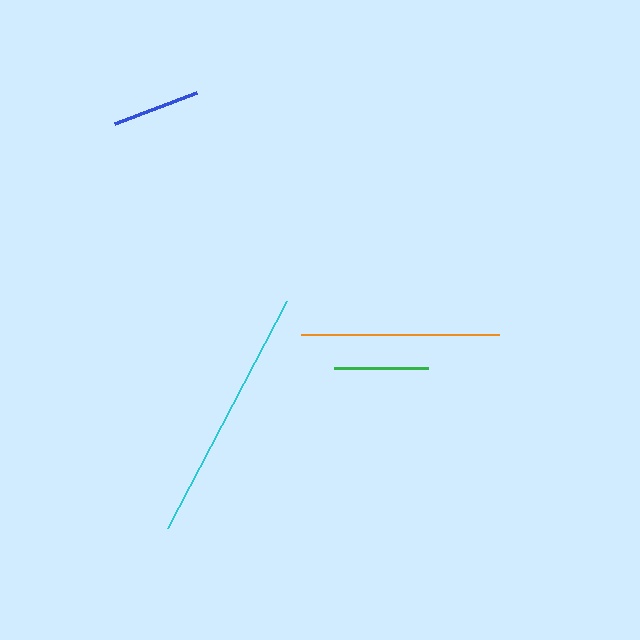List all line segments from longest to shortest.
From longest to shortest: cyan, orange, green, blue.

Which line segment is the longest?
The cyan line is the longest at approximately 257 pixels.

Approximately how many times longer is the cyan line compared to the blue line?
The cyan line is approximately 2.9 times the length of the blue line.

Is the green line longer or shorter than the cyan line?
The cyan line is longer than the green line.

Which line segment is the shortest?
The blue line is the shortest at approximately 88 pixels.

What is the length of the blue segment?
The blue segment is approximately 88 pixels long.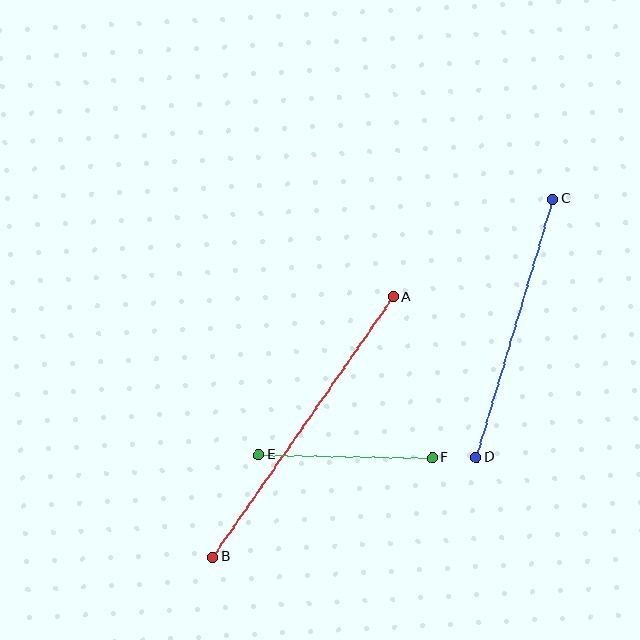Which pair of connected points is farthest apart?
Points A and B are farthest apart.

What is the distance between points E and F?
The distance is approximately 174 pixels.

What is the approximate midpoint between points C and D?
The midpoint is at approximately (514, 328) pixels.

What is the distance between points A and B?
The distance is approximately 317 pixels.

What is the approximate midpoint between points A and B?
The midpoint is at approximately (303, 427) pixels.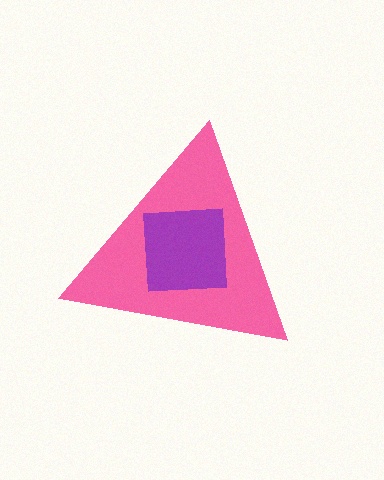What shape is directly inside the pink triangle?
The purple square.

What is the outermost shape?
The pink triangle.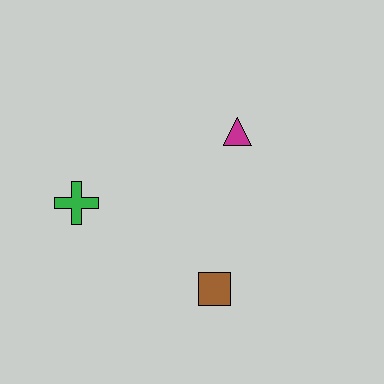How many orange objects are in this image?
There are no orange objects.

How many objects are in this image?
There are 3 objects.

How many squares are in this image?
There is 1 square.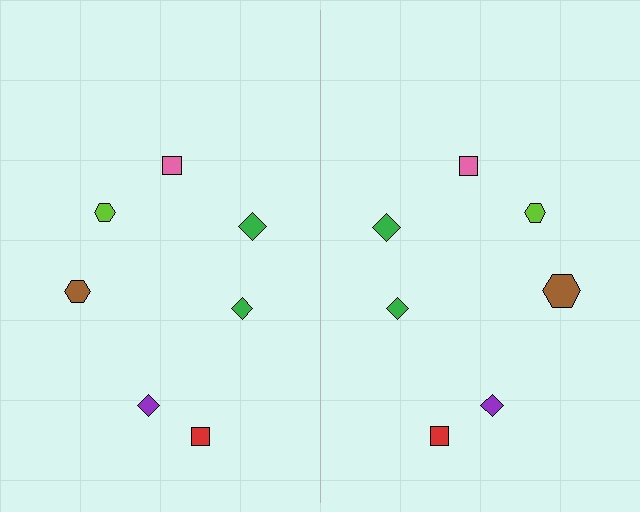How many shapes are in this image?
There are 14 shapes in this image.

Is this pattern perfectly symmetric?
No, the pattern is not perfectly symmetric. The brown hexagon on the right side has a different size than its mirror counterpart.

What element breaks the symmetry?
The brown hexagon on the right side has a different size than its mirror counterpart.